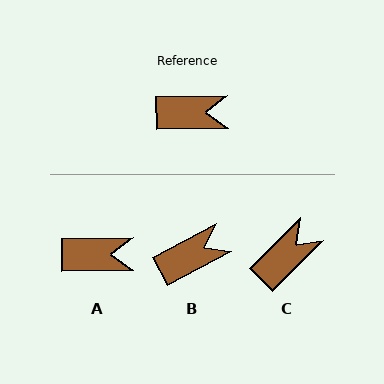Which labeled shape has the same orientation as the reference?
A.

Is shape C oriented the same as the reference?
No, it is off by about 45 degrees.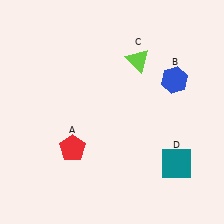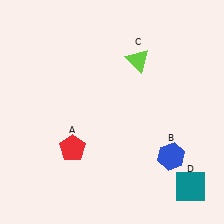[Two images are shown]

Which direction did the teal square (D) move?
The teal square (D) moved down.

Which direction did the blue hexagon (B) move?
The blue hexagon (B) moved down.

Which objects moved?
The objects that moved are: the blue hexagon (B), the teal square (D).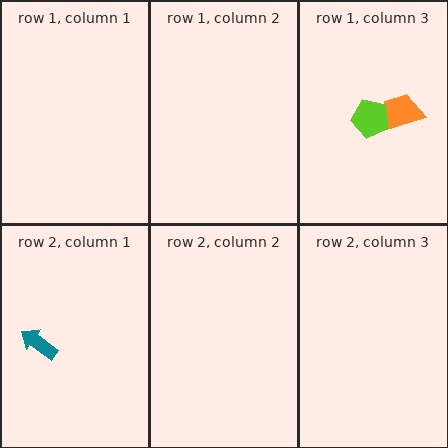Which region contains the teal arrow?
The row 2, column 1 region.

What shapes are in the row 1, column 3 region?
The orange trapezoid, the lime pentagon.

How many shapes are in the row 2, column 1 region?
1.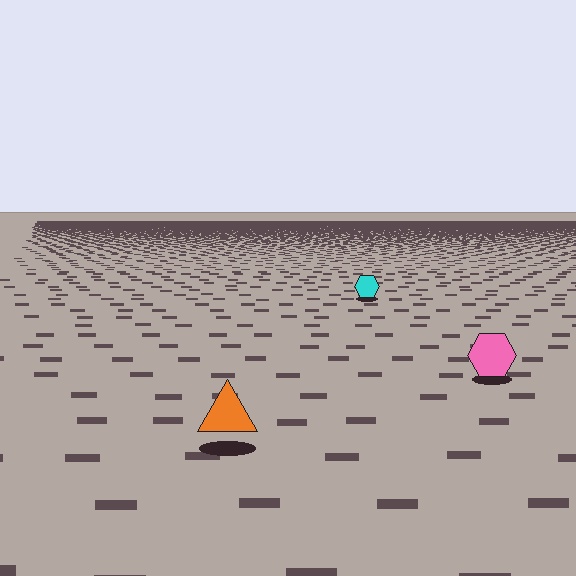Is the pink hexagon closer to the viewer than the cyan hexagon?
Yes. The pink hexagon is closer — you can tell from the texture gradient: the ground texture is coarser near it.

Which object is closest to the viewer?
The orange triangle is closest. The texture marks near it are larger and more spread out.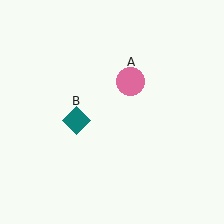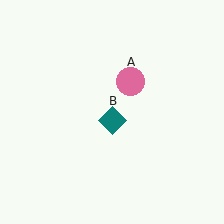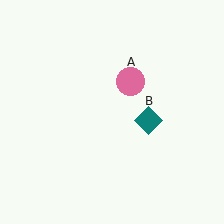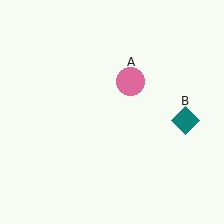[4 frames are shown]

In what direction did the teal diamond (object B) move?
The teal diamond (object B) moved right.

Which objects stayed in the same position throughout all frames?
Pink circle (object A) remained stationary.